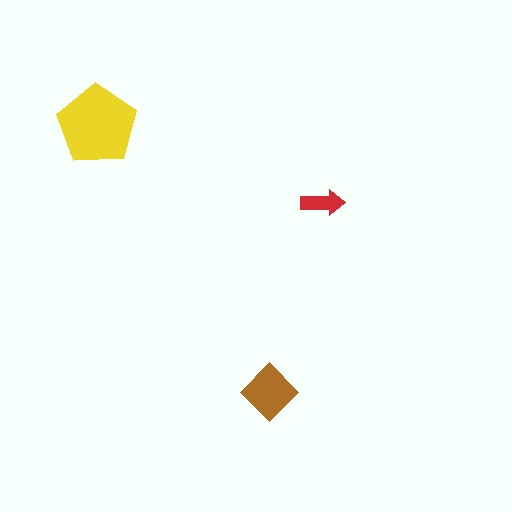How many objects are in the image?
There are 3 objects in the image.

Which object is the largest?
The yellow pentagon.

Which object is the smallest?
The red arrow.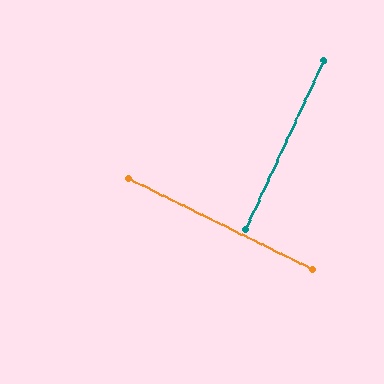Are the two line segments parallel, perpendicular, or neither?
Perpendicular — they meet at approximately 89°.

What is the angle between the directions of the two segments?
Approximately 89 degrees.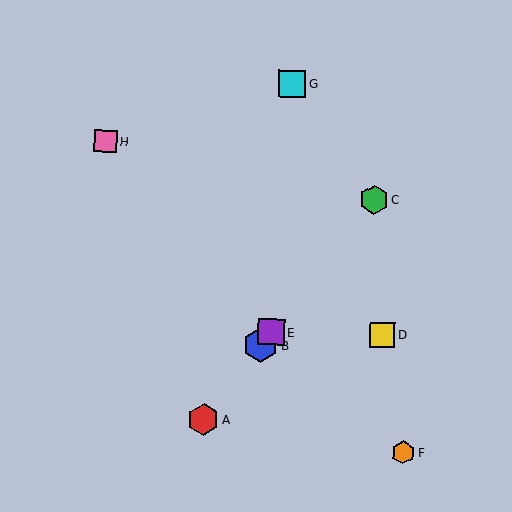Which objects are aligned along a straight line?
Objects A, B, C, E are aligned along a straight line.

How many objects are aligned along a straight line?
4 objects (A, B, C, E) are aligned along a straight line.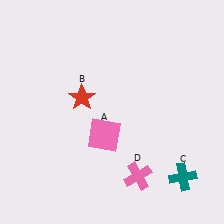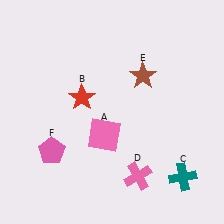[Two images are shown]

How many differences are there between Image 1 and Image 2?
There are 2 differences between the two images.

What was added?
A brown star (E), a pink pentagon (F) were added in Image 2.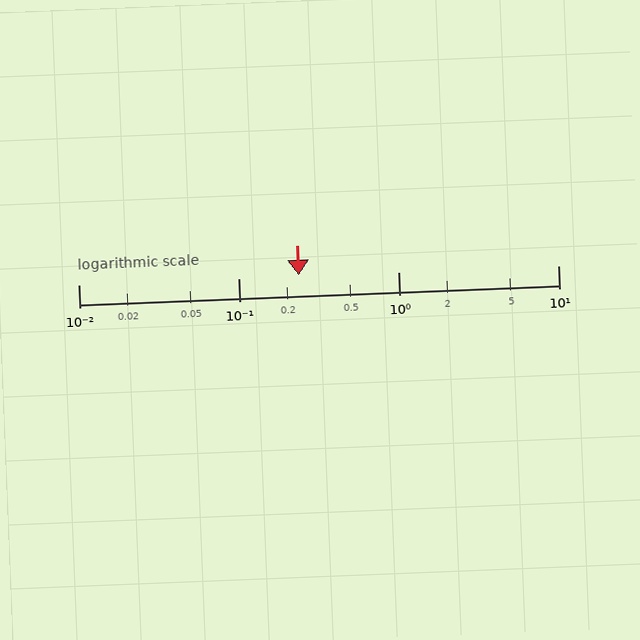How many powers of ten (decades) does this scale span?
The scale spans 3 decades, from 0.01 to 10.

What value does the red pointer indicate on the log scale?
The pointer indicates approximately 0.24.